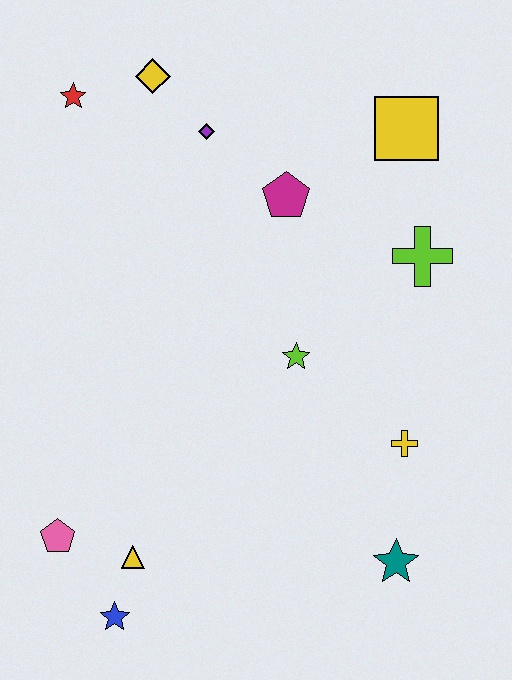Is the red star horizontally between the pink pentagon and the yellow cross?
Yes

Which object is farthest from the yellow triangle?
The yellow square is farthest from the yellow triangle.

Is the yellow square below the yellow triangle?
No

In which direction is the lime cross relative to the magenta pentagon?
The lime cross is to the right of the magenta pentagon.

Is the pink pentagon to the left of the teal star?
Yes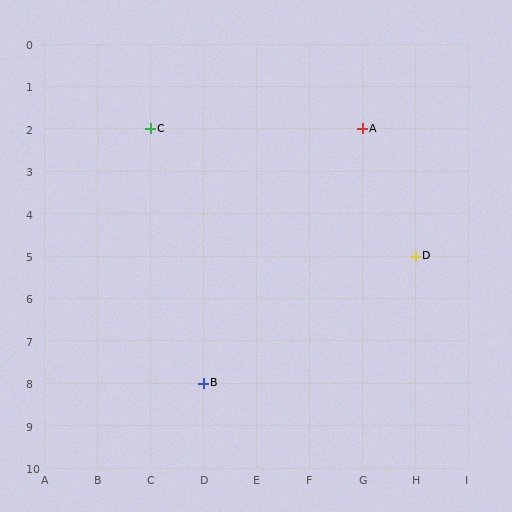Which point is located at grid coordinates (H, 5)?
Point D is at (H, 5).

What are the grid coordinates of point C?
Point C is at grid coordinates (C, 2).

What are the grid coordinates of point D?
Point D is at grid coordinates (H, 5).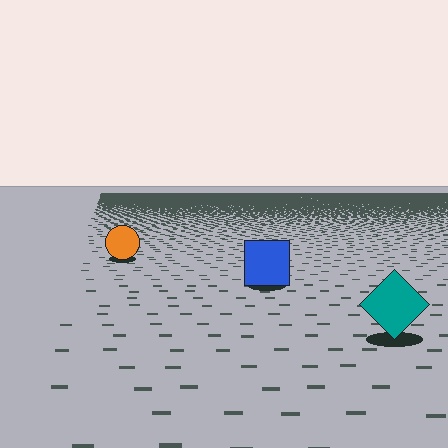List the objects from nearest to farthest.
From nearest to farthest: the teal diamond, the blue square, the orange circle.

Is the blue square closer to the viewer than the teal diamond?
No. The teal diamond is closer — you can tell from the texture gradient: the ground texture is coarser near it.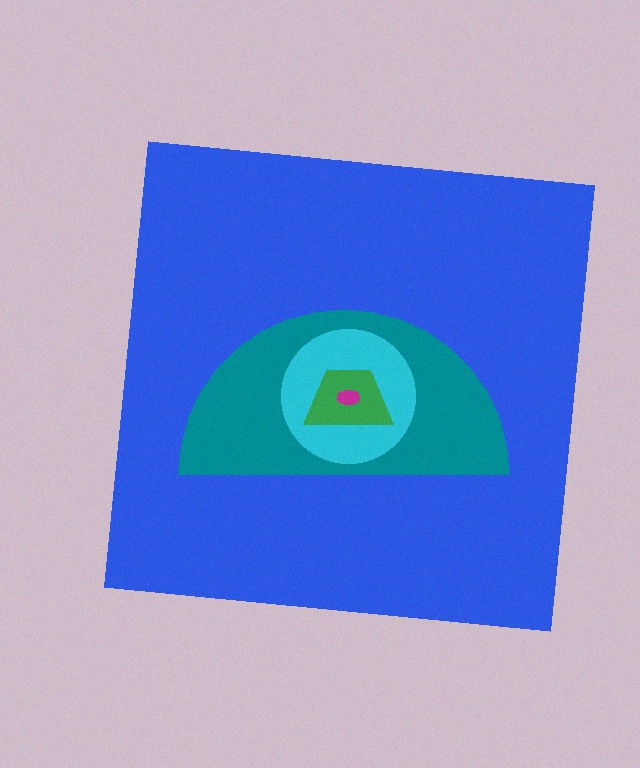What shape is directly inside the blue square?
The teal semicircle.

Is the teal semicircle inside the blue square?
Yes.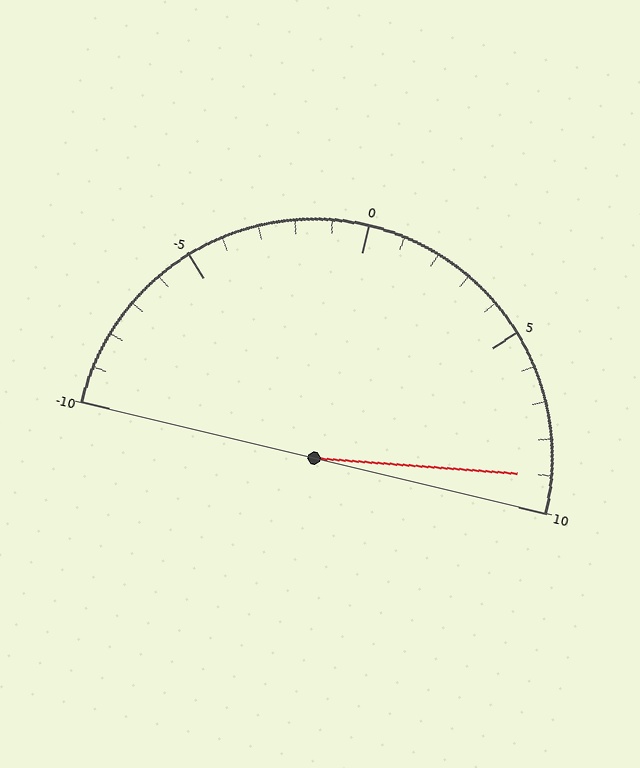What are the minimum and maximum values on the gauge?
The gauge ranges from -10 to 10.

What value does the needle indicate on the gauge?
The needle indicates approximately 9.